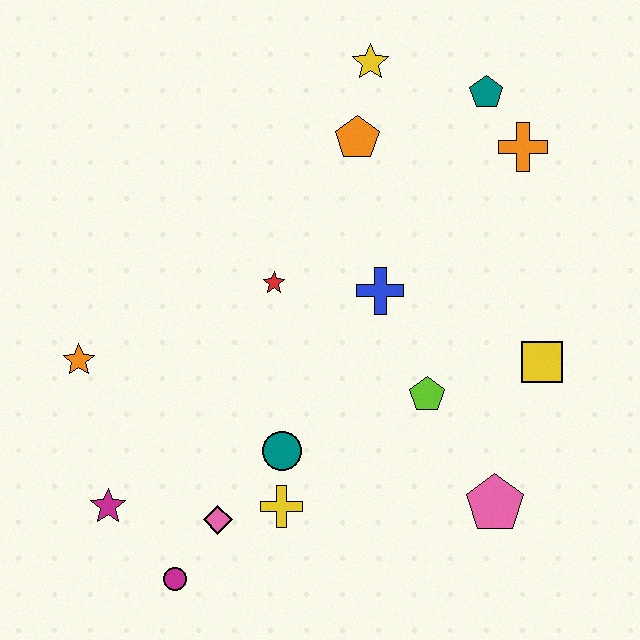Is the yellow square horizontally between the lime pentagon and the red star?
No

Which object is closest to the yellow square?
The lime pentagon is closest to the yellow square.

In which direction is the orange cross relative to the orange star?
The orange cross is to the right of the orange star.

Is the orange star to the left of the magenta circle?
Yes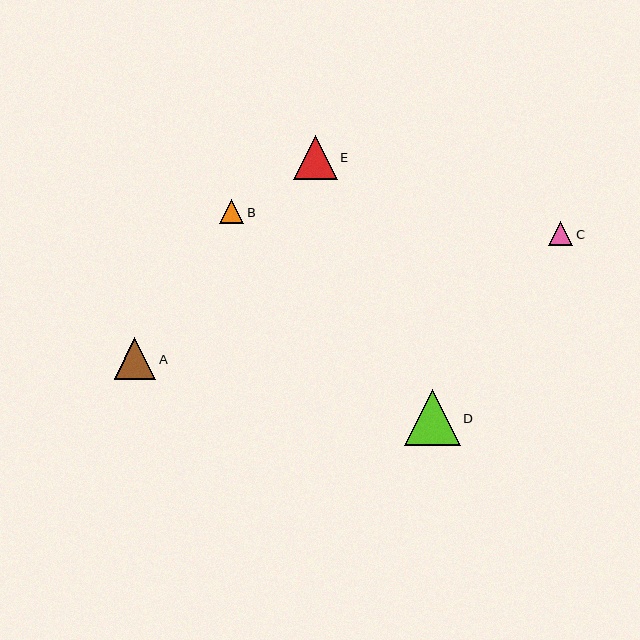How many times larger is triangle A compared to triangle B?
Triangle A is approximately 1.7 times the size of triangle B.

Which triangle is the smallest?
Triangle C is the smallest with a size of approximately 24 pixels.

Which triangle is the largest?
Triangle D is the largest with a size of approximately 56 pixels.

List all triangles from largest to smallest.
From largest to smallest: D, E, A, B, C.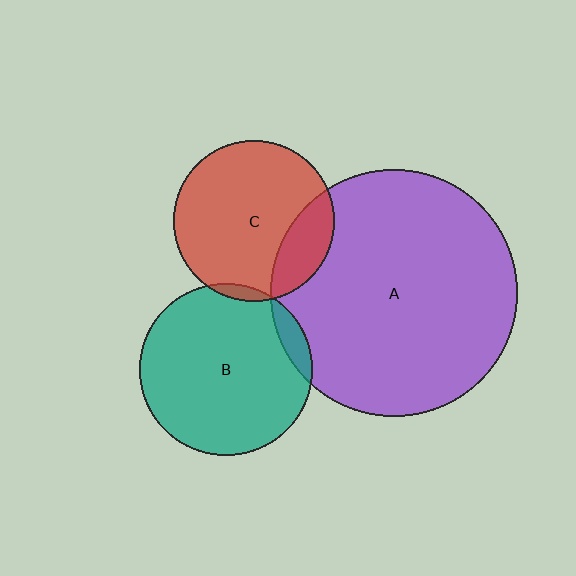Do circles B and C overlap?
Yes.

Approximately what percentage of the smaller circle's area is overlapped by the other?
Approximately 5%.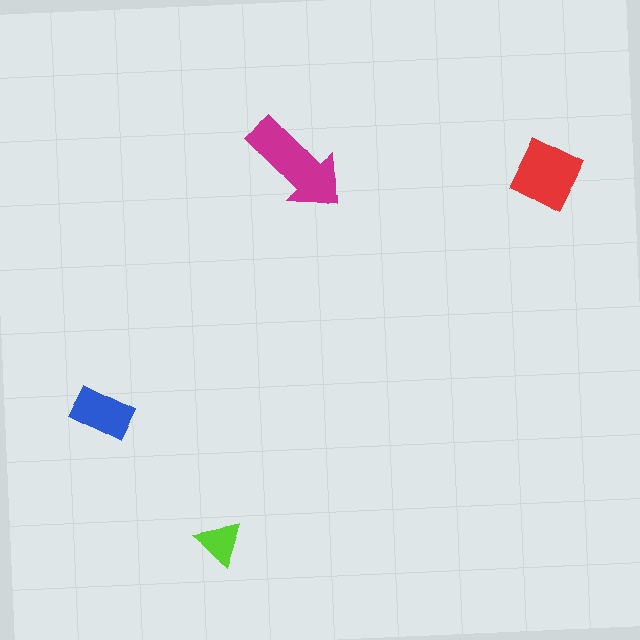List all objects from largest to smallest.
The magenta arrow, the red square, the blue rectangle, the lime triangle.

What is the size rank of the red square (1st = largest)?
2nd.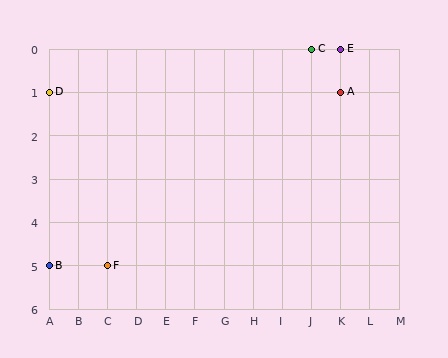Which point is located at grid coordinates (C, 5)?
Point F is at (C, 5).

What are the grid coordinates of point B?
Point B is at grid coordinates (A, 5).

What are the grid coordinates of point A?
Point A is at grid coordinates (K, 1).